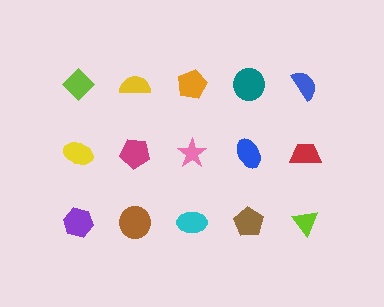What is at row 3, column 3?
A cyan ellipse.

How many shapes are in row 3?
5 shapes.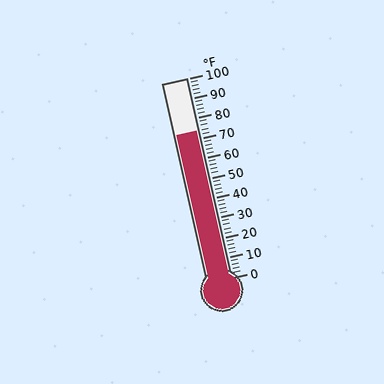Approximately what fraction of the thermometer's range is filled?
The thermometer is filled to approximately 75% of its range.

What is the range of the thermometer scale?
The thermometer scale ranges from 0°F to 100°F.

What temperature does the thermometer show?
The thermometer shows approximately 74°F.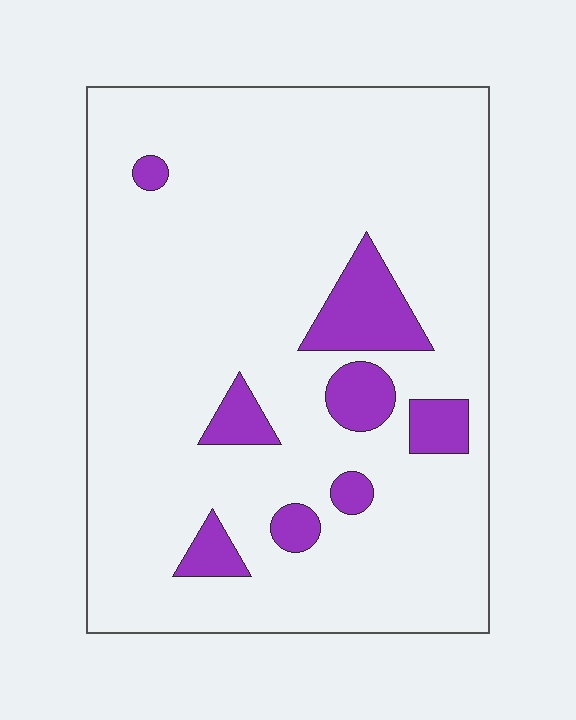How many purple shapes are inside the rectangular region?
8.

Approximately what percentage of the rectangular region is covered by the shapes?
Approximately 10%.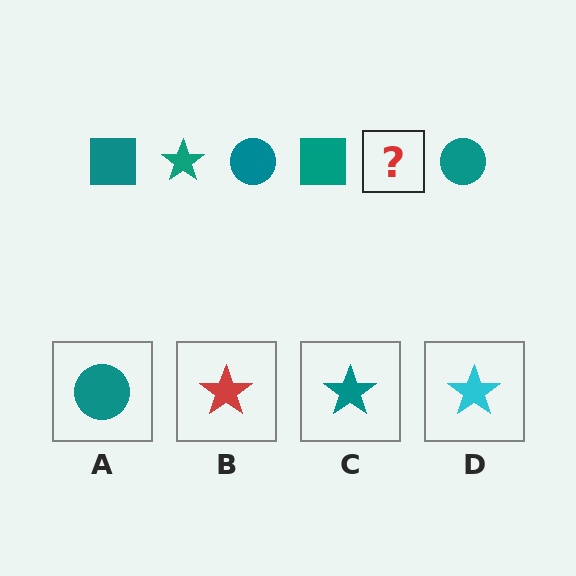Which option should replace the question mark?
Option C.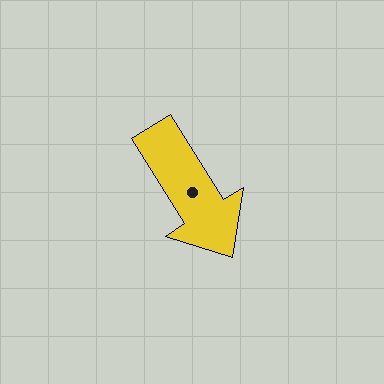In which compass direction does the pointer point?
Southeast.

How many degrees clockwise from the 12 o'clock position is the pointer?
Approximately 148 degrees.